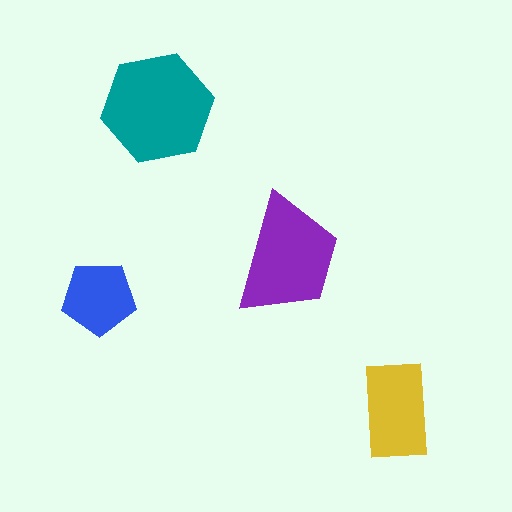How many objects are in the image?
There are 4 objects in the image.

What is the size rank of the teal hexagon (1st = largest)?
1st.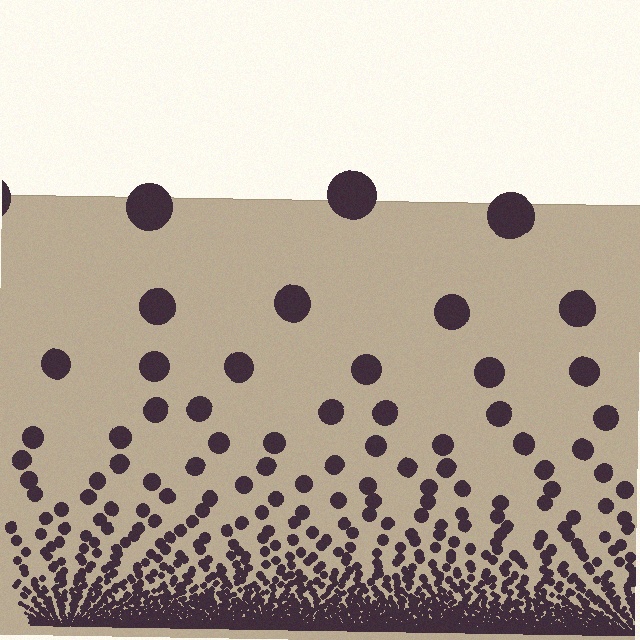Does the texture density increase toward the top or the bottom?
Density increases toward the bottom.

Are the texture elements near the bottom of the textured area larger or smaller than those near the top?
Smaller. The gradient is inverted — elements near the bottom are smaller and denser.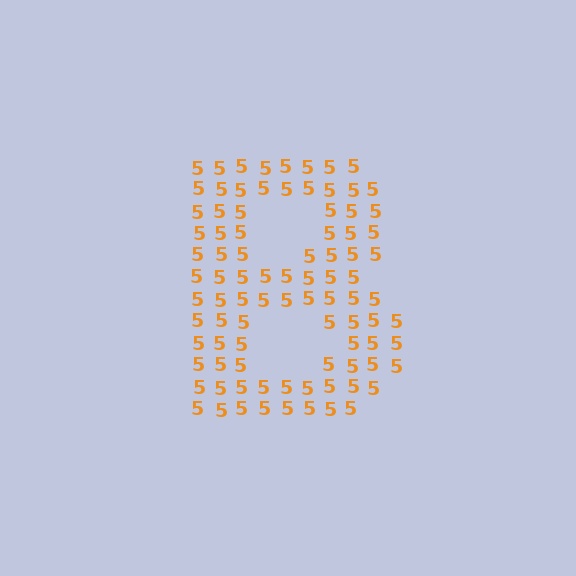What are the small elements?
The small elements are digit 5's.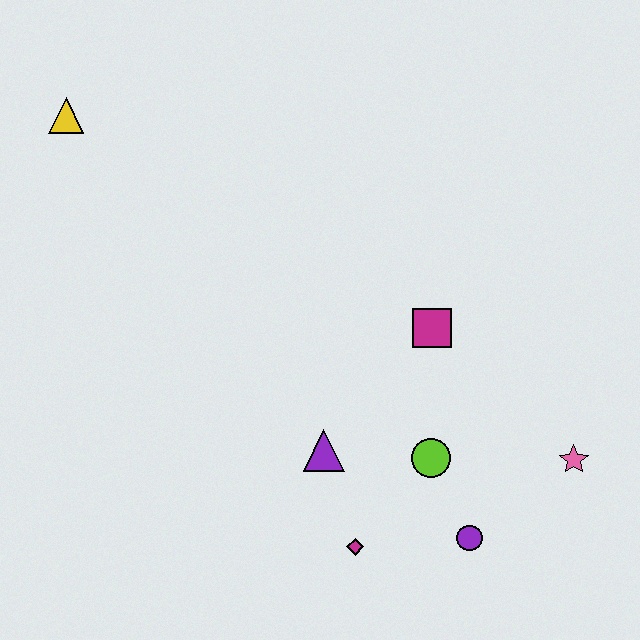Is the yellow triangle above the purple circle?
Yes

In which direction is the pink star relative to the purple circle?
The pink star is to the right of the purple circle.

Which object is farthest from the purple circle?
The yellow triangle is farthest from the purple circle.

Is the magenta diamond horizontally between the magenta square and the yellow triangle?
Yes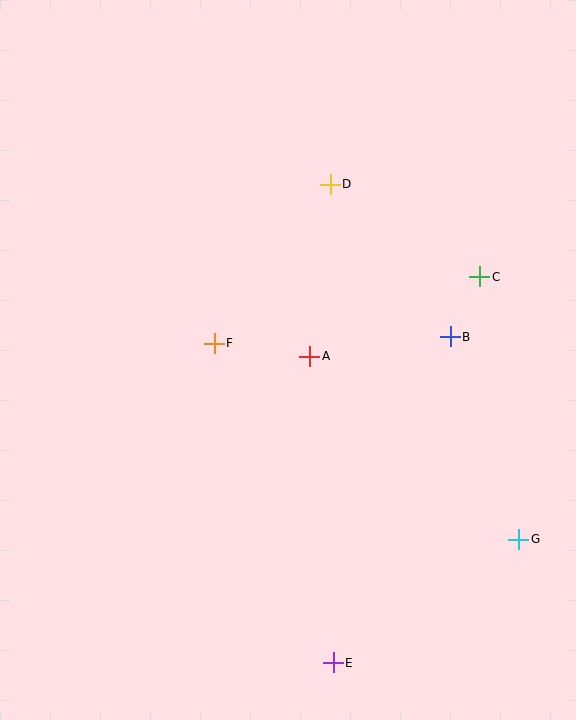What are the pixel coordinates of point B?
Point B is at (450, 337).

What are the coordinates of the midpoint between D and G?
The midpoint between D and G is at (424, 362).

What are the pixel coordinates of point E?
Point E is at (333, 663).